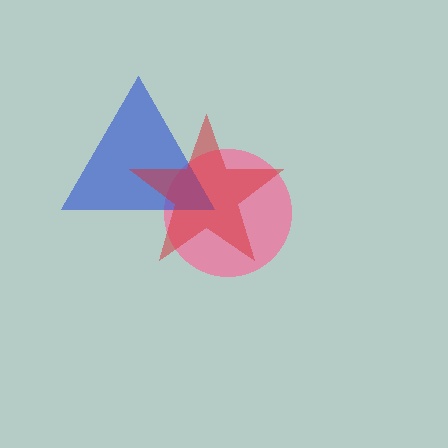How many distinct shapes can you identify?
There are 3 distinct shapes: a pink circle, a blue triangle, a red star.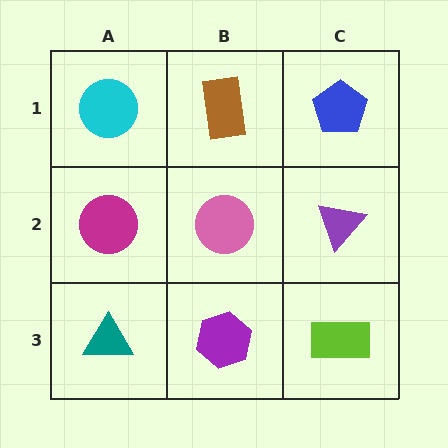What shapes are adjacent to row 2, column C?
A blue pentagon (row 1, column C), a lime rectangle (row 3, column C), a pink circle (row 2, column B).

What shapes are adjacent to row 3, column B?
A pink circle (row 2, column B), a teal triangle (row 3, column A), a lime rectangle (row 3, column C).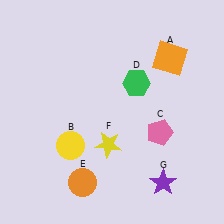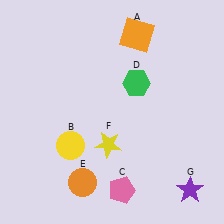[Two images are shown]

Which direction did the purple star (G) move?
The purple star (G) moved right.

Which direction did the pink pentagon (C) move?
The pink pentagon (C) moved down.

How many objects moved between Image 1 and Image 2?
3 objects moved between the two images.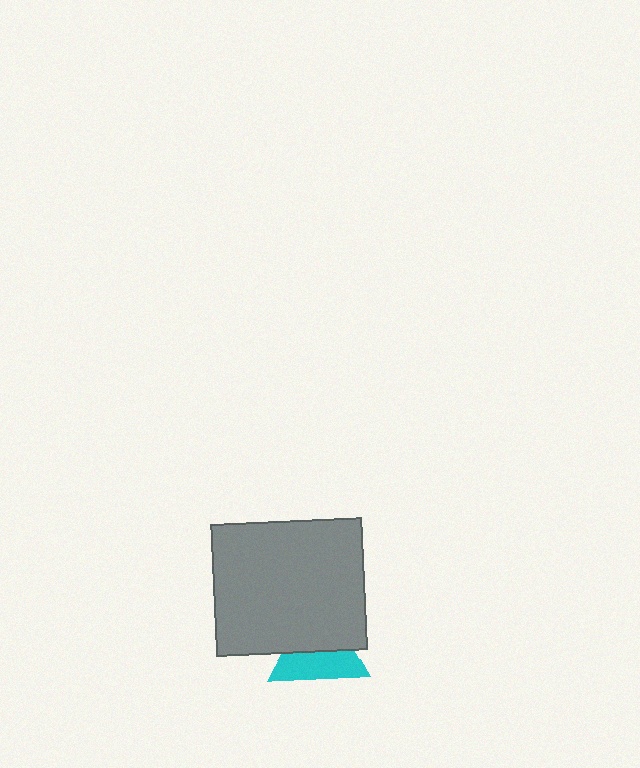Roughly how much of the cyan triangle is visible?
About half of it is visible (roughly 52%).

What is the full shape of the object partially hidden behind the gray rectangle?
The partially hidden object is a cyan triangle.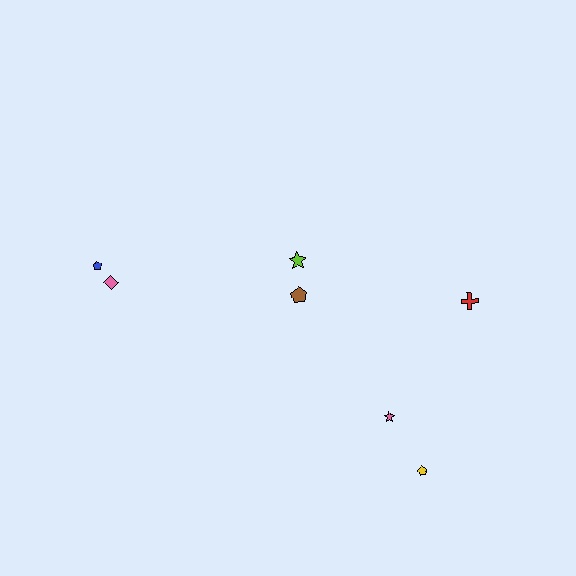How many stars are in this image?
There are 2 stars.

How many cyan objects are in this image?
There are no cyan objects.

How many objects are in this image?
There are 7 objects.